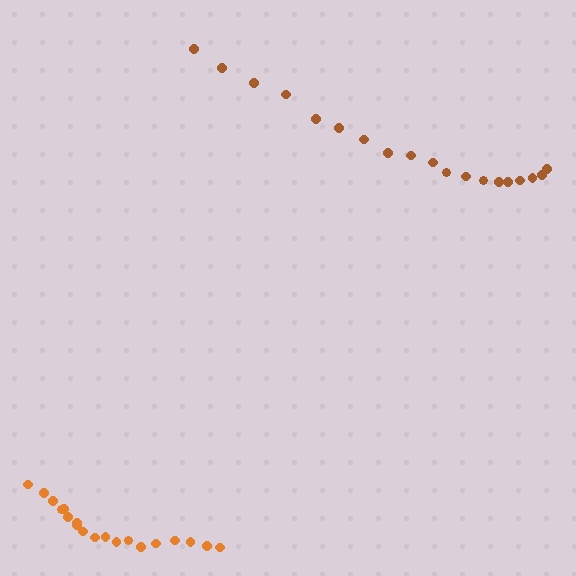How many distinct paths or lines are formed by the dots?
There are 2 distinct paths.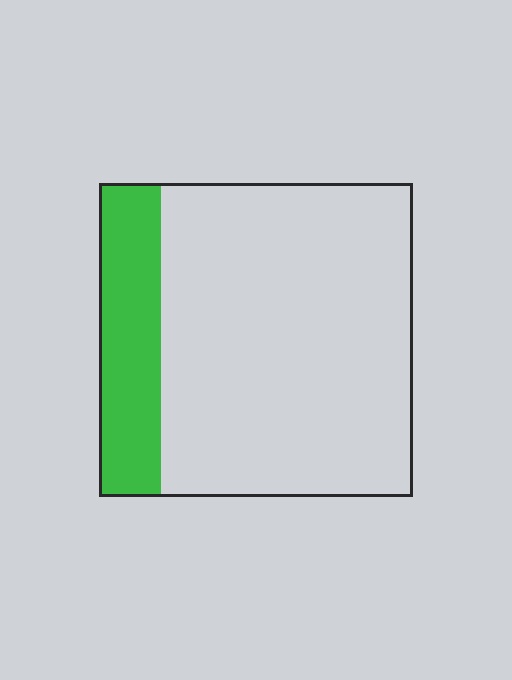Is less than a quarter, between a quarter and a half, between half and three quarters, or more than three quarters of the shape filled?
Less than a quarter.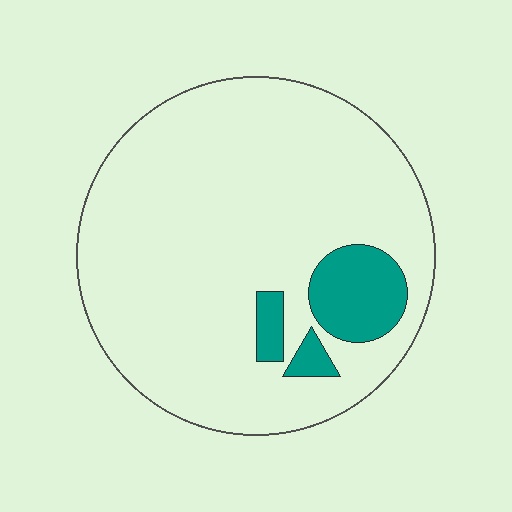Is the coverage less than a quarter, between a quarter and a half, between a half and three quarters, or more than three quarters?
Less than a quarter.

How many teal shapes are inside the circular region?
3.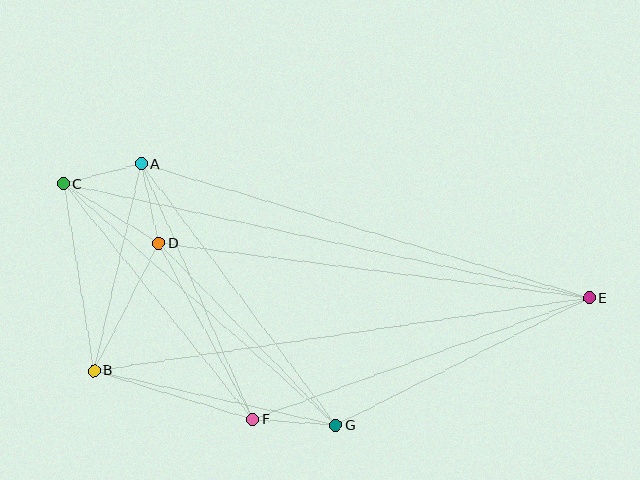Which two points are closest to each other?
Points A and C are closest to each other.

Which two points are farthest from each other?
Points C and E are farthest from each other.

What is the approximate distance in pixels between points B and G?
The distance between B and G is approximately 248 pixels.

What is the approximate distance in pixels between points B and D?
The distance between B and D is approximately 143 pixels.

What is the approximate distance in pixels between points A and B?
The distance between A and B is approximately 212 pixels.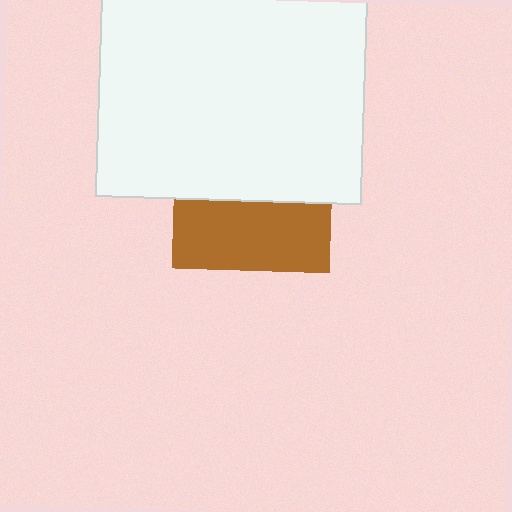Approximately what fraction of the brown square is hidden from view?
Roughly 56% of the brown square is hidden behind the white square.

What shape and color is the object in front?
The object in front is a white square.